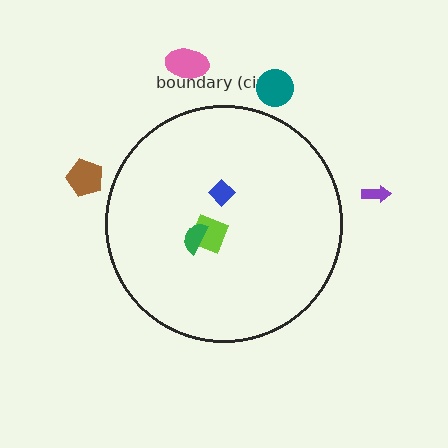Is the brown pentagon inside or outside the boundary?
Outside.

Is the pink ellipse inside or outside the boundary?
Outside.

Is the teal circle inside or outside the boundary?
Outside.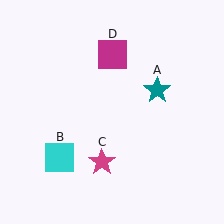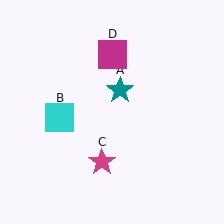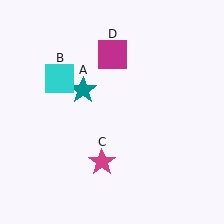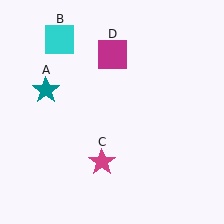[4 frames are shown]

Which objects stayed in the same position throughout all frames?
Magenta star (object C) and magenta square (object D) remained stationary.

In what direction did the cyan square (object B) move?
The cyan square (object B) moved up.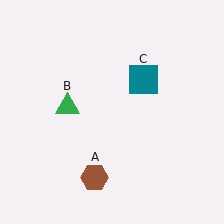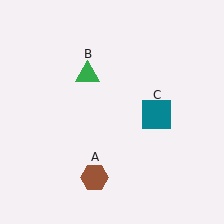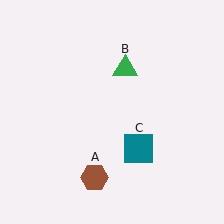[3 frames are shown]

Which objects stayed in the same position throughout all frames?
Brown hexagon (object A) remained stationary.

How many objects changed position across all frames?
2 objects changed position: green triangle (object B), teal square (object C).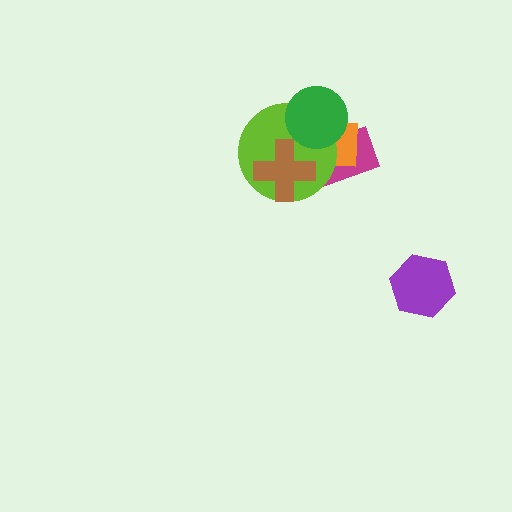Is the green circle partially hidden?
No, no other shape covers it.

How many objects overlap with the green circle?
3 objects overlap with the green circle.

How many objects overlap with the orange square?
3 objects overlap with the orange square.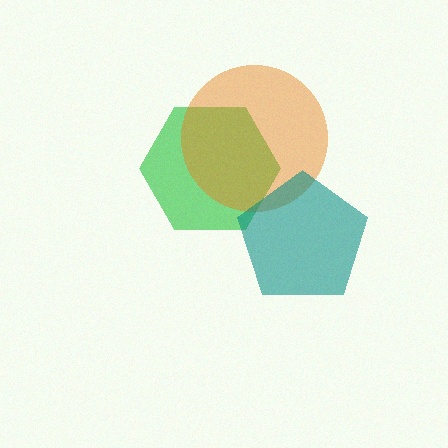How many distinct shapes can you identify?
There are 3 distinct shapes: a green hexagon, an orange circle, a teal pentagon.